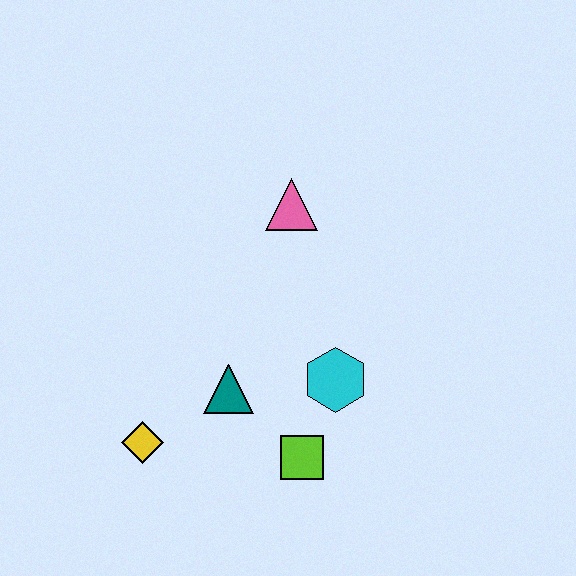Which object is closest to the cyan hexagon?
The lime square is closest to the cyan hexagon.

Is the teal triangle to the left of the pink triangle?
Yes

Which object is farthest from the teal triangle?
The pink triangle is farthest from the teal triangle.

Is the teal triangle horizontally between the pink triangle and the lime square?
No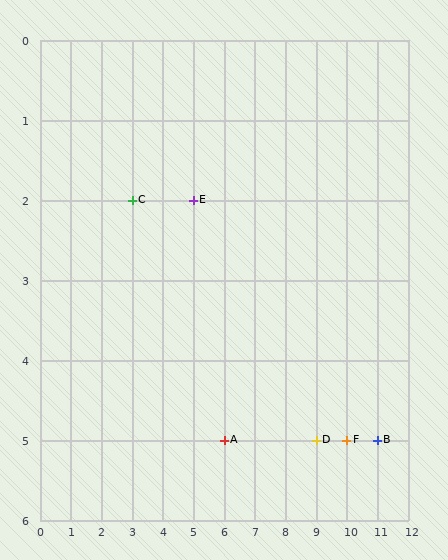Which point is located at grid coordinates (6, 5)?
Point A is at (6, 5).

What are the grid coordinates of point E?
Point E is at grid coordinates (5, 2).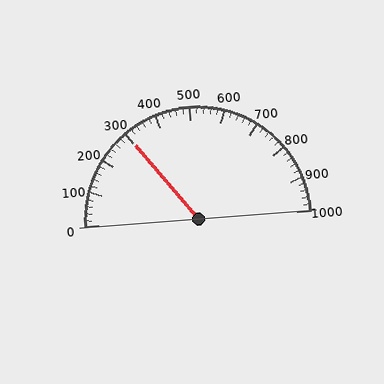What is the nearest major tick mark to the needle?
The nearest major tick mark is 300.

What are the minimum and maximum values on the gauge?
The gauge ranges from 0 to 1000.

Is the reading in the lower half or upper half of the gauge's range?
The reading is in the lower half of the range (0 to 1000).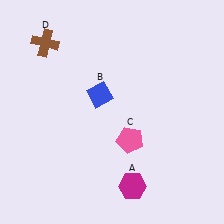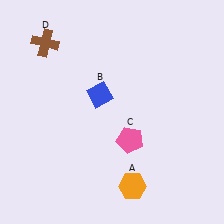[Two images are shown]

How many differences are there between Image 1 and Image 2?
There is 1 difference between the two images.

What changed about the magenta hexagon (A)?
In Image 1, A is magenta. In Image 2, it changed to orange.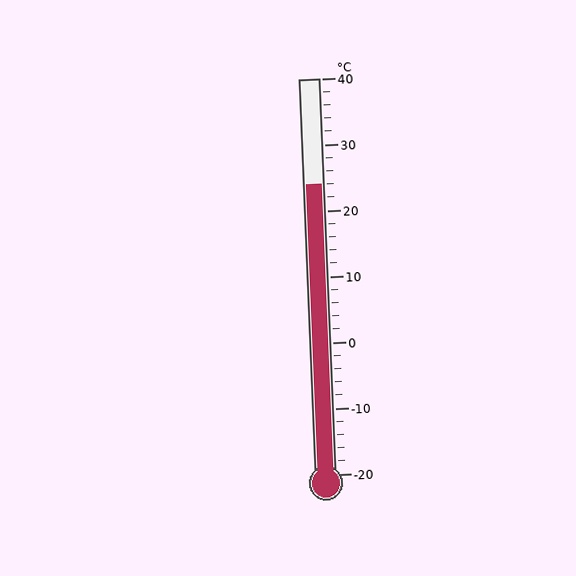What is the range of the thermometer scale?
The thermometer scale ranges from -20°C to 40°C.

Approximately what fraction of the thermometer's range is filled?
The thermometer is filled to approximately 75% of its range.